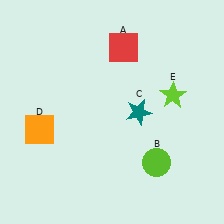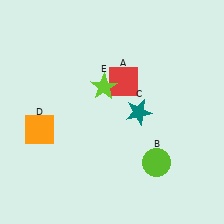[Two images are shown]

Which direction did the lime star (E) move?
The lime star (E) moved left.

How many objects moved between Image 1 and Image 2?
2 objects moved between the two images.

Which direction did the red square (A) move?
The red square (A) moved down.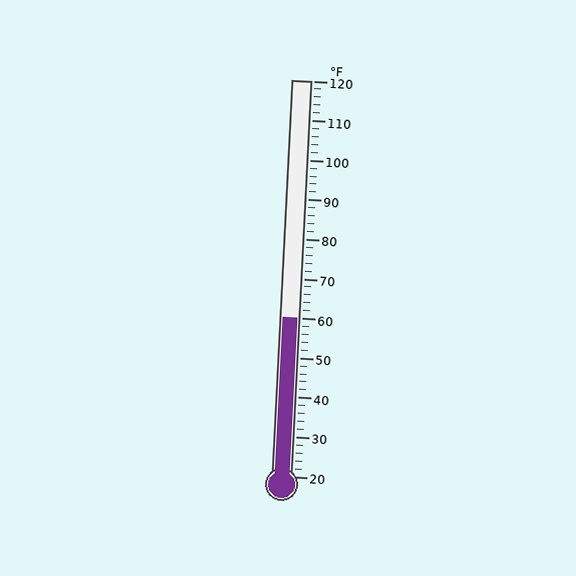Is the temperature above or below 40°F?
The temperature is above 40°F.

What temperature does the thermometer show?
The thermometer shows approximately 60°F.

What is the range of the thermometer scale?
The thermometer scale ranges from 20°F to 120°F.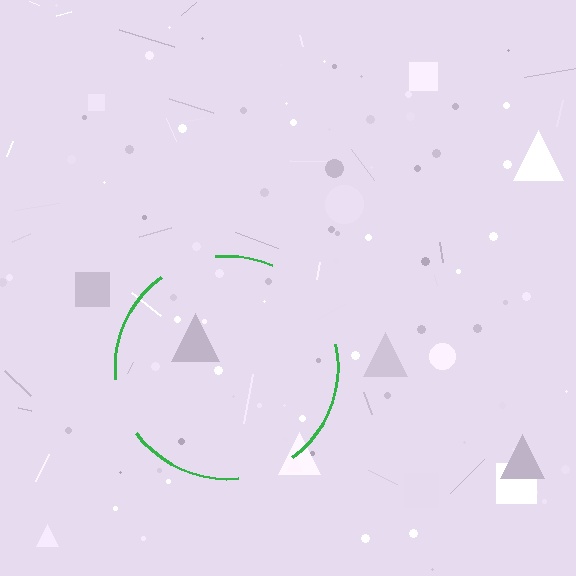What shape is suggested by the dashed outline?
The dashed outline suggests a circle.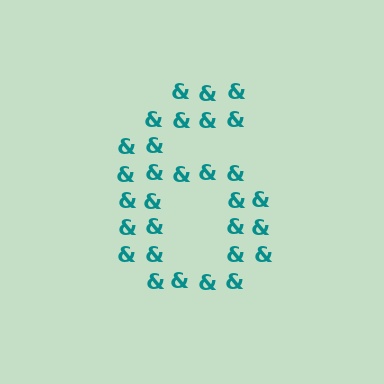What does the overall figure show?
The overall figure shows the digit 6.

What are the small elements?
The small elements are ampersands.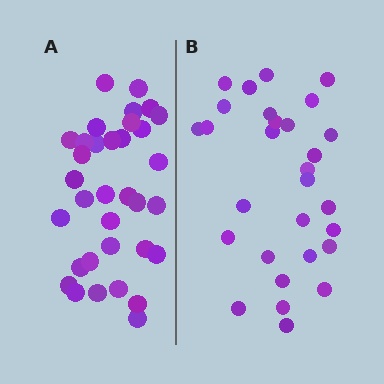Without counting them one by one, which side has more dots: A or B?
Region A (the left region) has more dots.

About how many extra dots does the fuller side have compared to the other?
Region A has about 5 more dots than region B.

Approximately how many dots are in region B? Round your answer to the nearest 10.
About 30 dots. (The exact count is 29, which rounds to 30.)